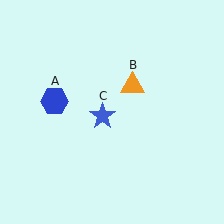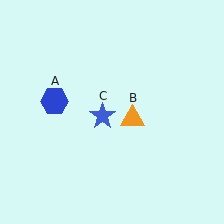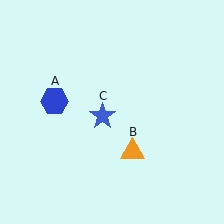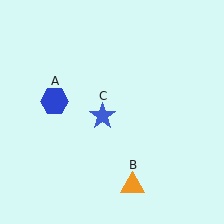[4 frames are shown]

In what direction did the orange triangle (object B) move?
The orange triangle (object B) moved down.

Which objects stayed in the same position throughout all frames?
Blue hexagon (object A) and blue star (object C) remained stationary.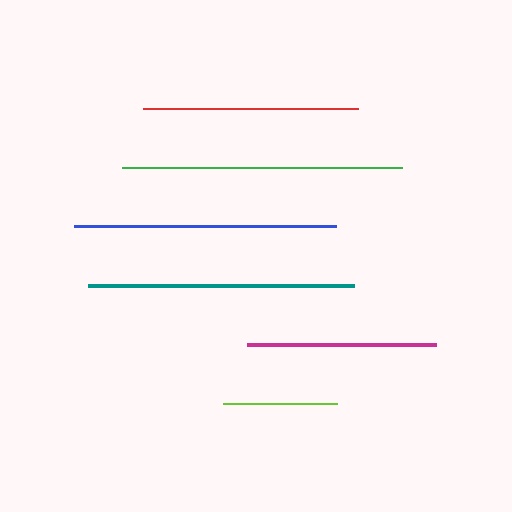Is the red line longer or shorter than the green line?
The green line is longer than the red line.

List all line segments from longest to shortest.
From longest to shortest: green, teal, blue, red, magenta, lime.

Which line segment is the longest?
The green line is the longest at approximately 280 pixels.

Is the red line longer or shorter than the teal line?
The teal line is longer than the red line.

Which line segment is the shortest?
The lime line is the shortest at approximately 114 pixels.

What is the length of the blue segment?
The blue segment is approximately 262 pixels long.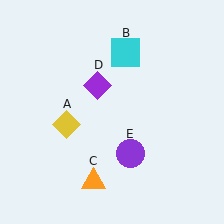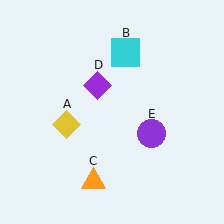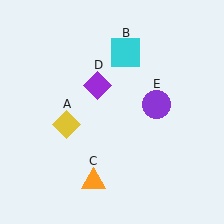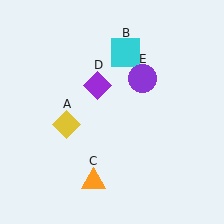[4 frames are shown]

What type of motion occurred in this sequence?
The purple circle (object E) rotated counterclockwise around the center of the scene.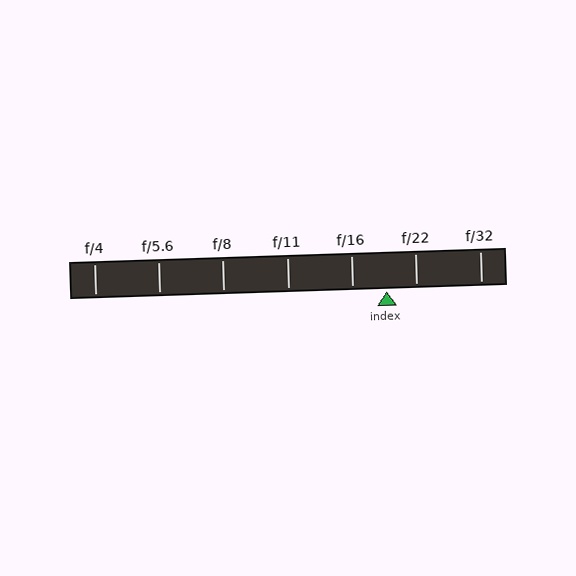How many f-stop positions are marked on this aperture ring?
There are 7 f-stop positions marked.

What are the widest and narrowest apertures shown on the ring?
The widest aperture shown is f/4 and the narrowest is f/32.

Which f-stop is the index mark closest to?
The index mark is closest to f/22.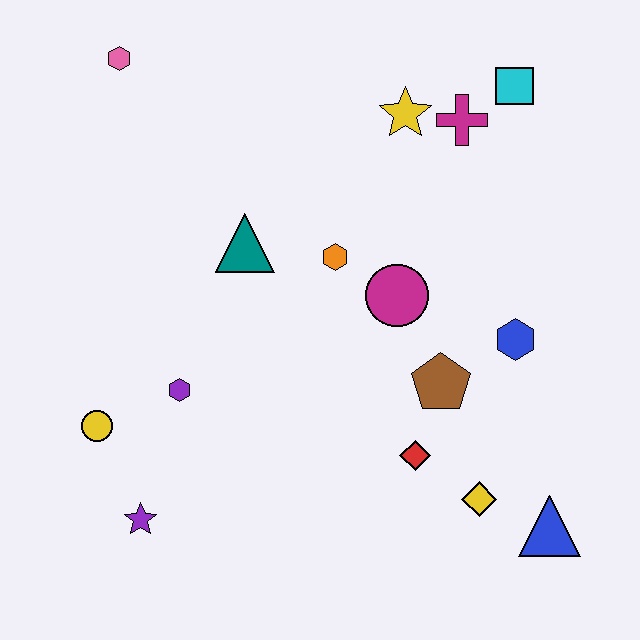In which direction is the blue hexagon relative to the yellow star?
The blue hexagon is below the yellow star.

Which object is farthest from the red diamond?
The pink hexagon is farthest from the red diamond.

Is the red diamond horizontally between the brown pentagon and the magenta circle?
Yes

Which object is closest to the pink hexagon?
The teal triangle is closest to the pink hexagon.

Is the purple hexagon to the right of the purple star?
Yes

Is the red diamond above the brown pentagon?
No